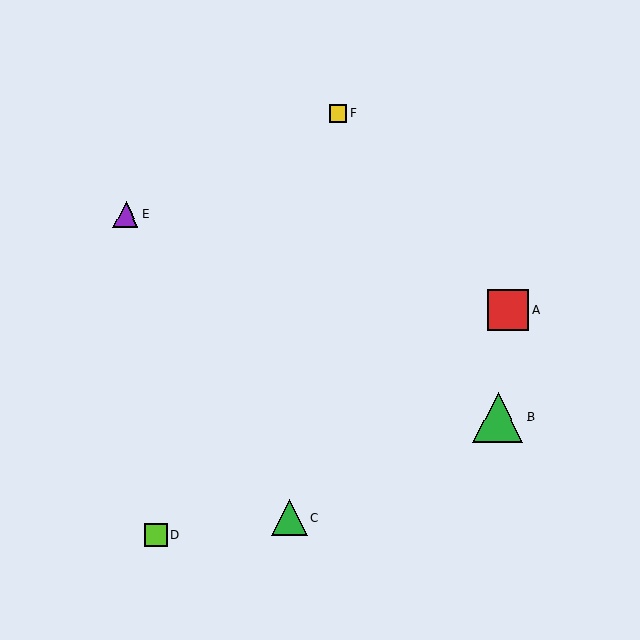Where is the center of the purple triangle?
The center of the purple triangle is at (126, 214).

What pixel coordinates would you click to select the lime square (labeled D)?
Click at (156, 535) to select the lime square D.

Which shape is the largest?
The green triangle (labeled B) is the largest.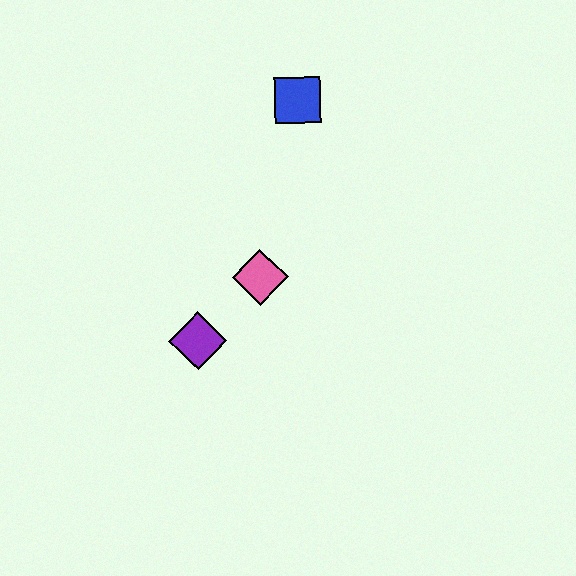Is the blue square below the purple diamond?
No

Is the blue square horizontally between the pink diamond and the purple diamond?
No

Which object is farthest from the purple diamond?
The blue square is farthest from the purple diamond.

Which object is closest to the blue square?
The pink diamond is closest to the blue square.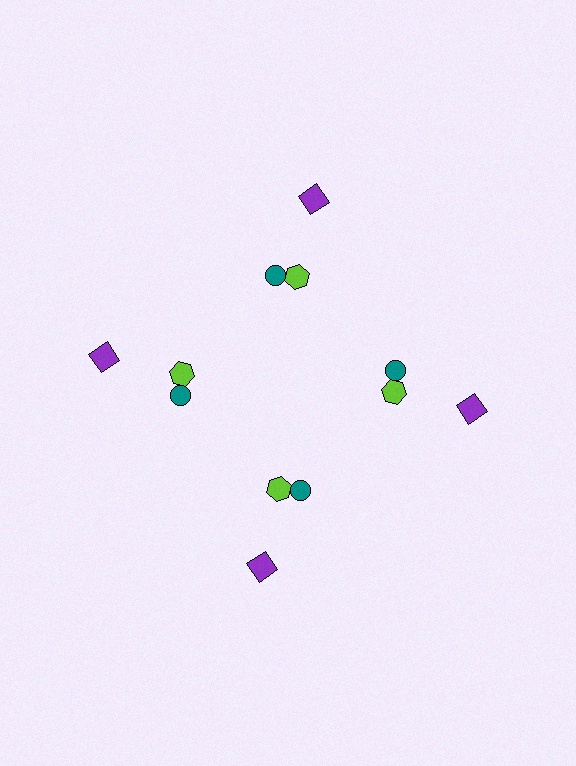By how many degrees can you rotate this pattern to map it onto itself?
The pattern maps onto itself every 90 degrees of rotation.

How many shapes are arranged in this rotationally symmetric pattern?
There are 12 shapes, arranged in 4 groups of 3.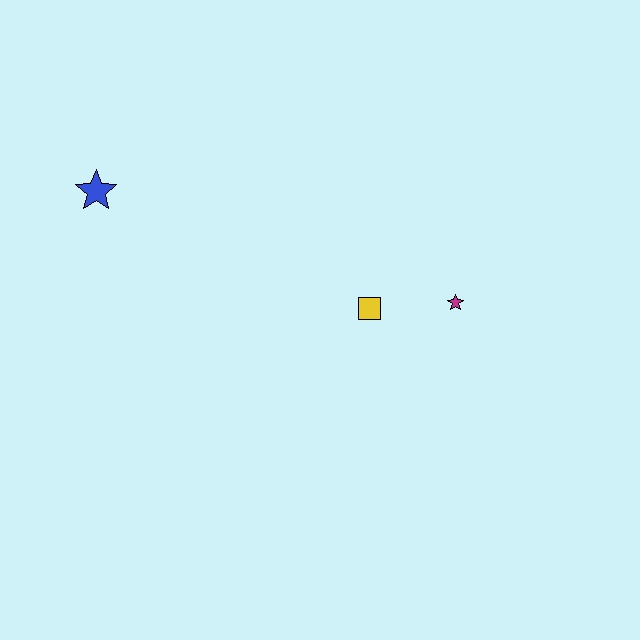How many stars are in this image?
There are 2 stars.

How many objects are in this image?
There are 3 objects.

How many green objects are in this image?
There are no green objects.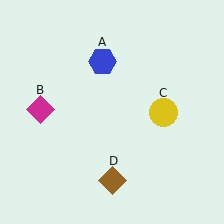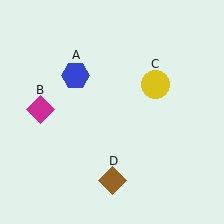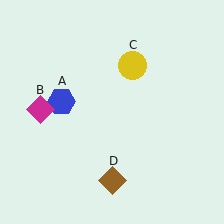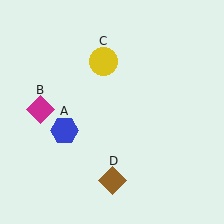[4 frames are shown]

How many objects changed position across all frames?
2 objects changed position: blue hexagon (object A), yellow circle (object C).